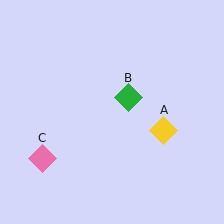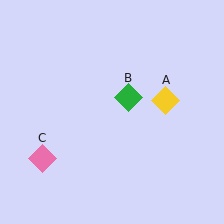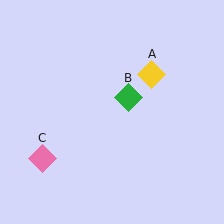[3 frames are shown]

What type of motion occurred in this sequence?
The yellow diamond (object A) rotated counterclockwise around the center of the scene.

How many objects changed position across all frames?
1 object changed position: yellow diamond (object A).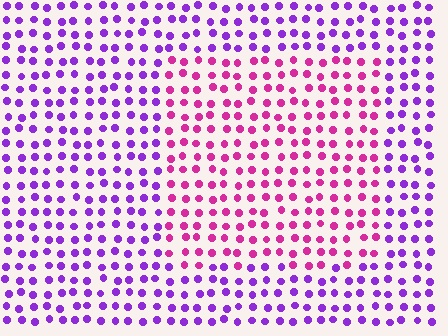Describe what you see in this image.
The image is filled with small purple elements in a uniform arrangement. A rectangle-shaped region is visible where the elements are tinted to a slightly different hue, forming a subtle color boundary.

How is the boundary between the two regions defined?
The boundary is defined purely by a slight shift in hue (about 44 degrees). Spacing, size, and orientation are identical on both sides.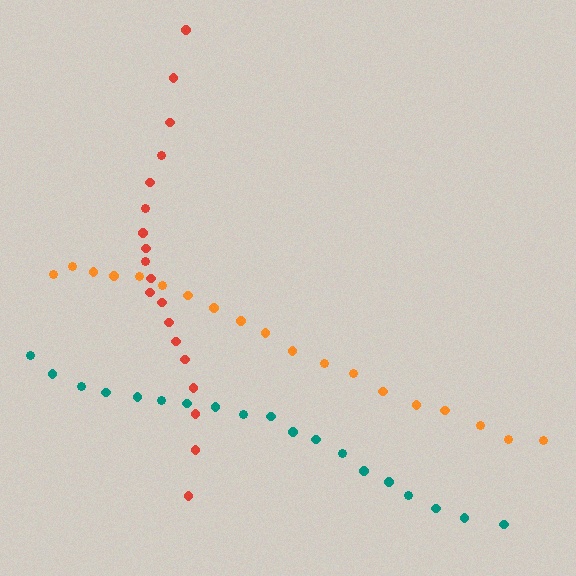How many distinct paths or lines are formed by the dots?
There are 3 distinct paths.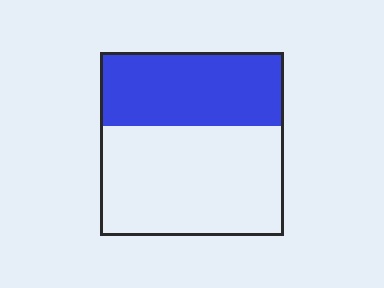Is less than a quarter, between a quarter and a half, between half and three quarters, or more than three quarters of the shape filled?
Between a quarter and a half.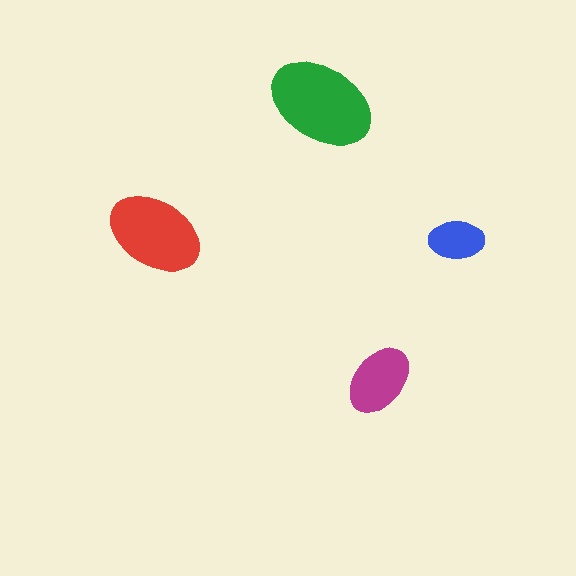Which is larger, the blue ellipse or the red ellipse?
The red one.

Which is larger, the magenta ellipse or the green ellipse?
The green one.